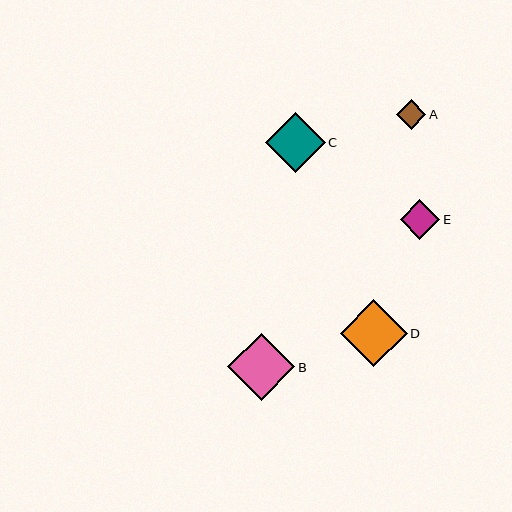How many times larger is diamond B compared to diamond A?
Diamond B is approximately 2.3 times the size of diamond A.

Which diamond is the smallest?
Diamond A is the smallest with a size of approximately 29 pixels.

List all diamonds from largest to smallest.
From largest to smallest: B, D, C, E, A.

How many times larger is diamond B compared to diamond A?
Diamond B is approximately 2.3 times the size of diamond A.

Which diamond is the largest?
Diamond B is the largest with a size of approximately 67 pixels.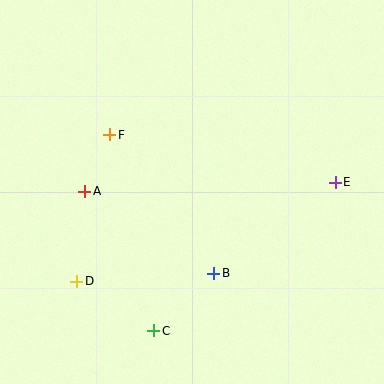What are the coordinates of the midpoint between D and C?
The midpoint between D and C is at (115, 306).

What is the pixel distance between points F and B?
The distance between F and B is 173 pixels.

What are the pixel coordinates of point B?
Point B is at (214, 273).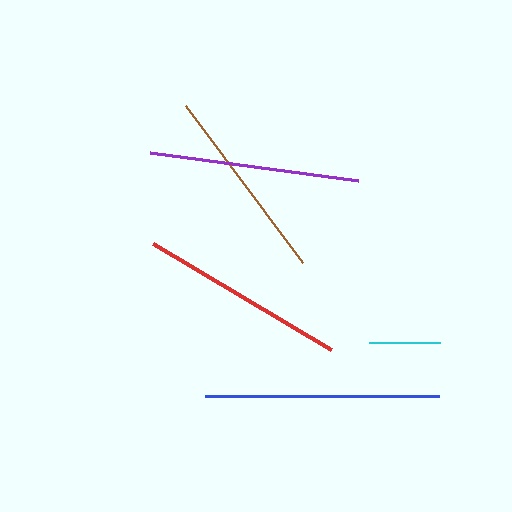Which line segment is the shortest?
The cyan line is the shortest at approximately 71 pixels.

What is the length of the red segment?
The red segment is approximately 207 pixels long.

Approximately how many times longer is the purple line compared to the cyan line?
The purple line is approximately 2.9 times the length of the cyan line.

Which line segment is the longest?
The blue line is the longest at approximately 234 pixels.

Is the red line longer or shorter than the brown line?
The red line is longer than the brown line.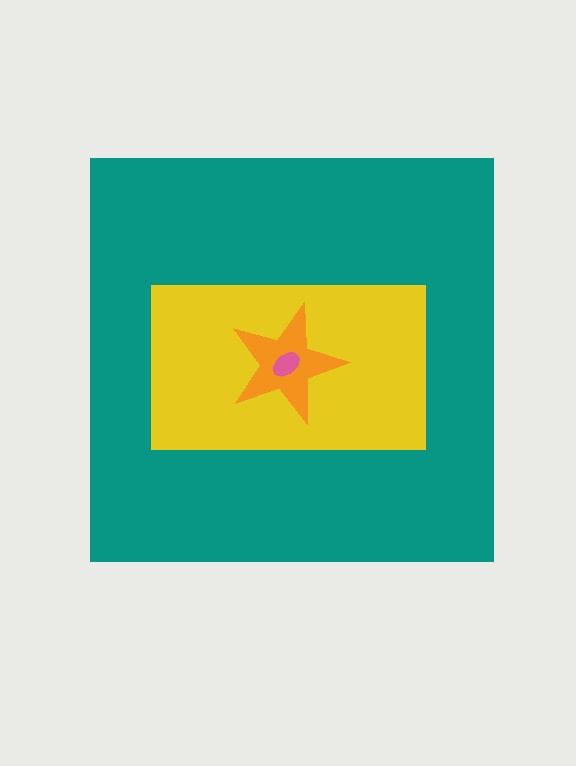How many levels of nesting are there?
4.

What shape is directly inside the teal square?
The yellow rectangle.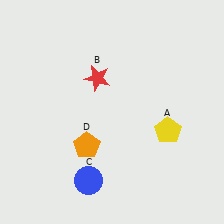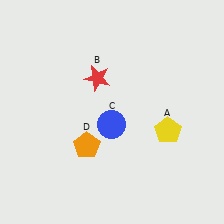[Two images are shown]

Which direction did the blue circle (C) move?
The blue circle (C) moved up.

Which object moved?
The blue circle (C) moved up.